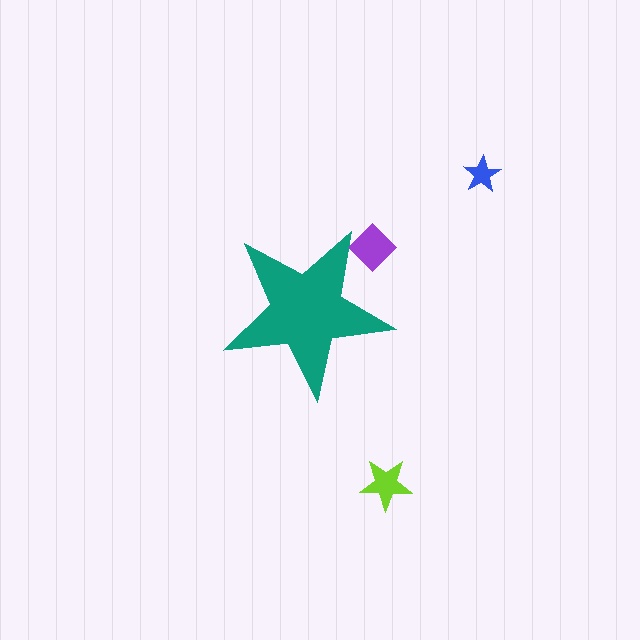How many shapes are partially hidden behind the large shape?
1 shape is partially hidden.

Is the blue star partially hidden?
No, the blue star is fully visible.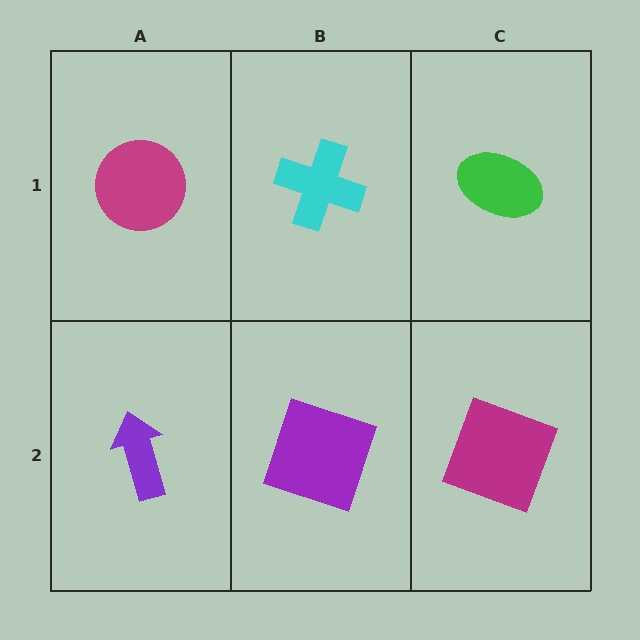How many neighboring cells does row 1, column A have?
2.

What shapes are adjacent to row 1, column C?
A magenta square (row 2, column C), a cyan cross (row 1, column B).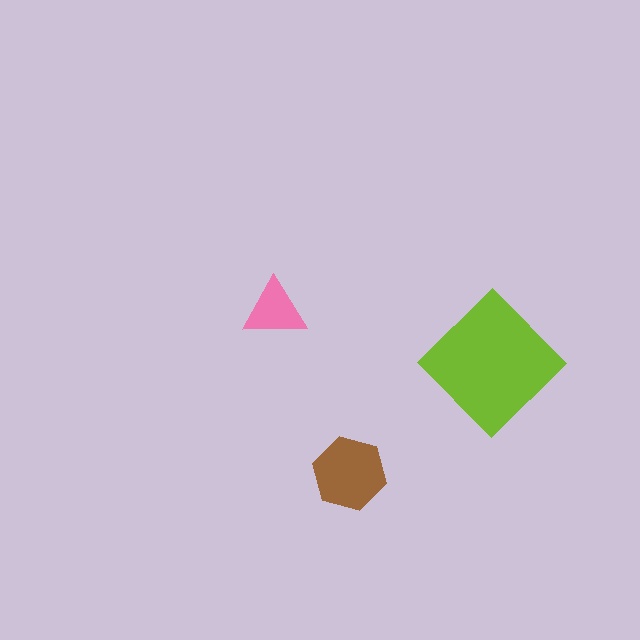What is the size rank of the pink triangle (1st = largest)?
3rd.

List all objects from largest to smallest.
The lime diamond, the brown hexagon, the pink triangle.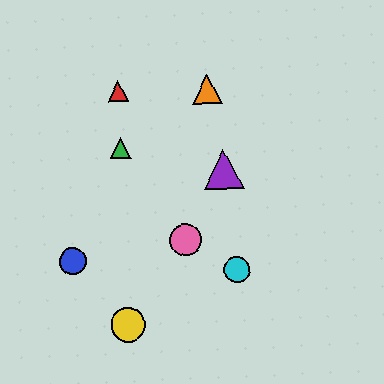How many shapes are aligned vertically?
3 shapes (the red triangle, the green triangle, the yellow circle) are aligned vertically.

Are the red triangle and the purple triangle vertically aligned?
No, the red triangle is at x≈118 and the purple triangle is at x≈224.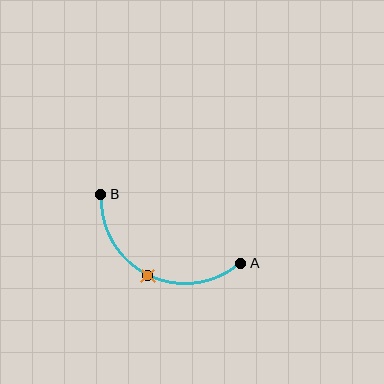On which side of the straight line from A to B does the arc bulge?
The arc bulges below the straight line connecting A and B.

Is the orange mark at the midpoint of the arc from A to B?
Yes. The orange mark lies on the arc at equal arc-length from both A and B — it is the arc midpoint.